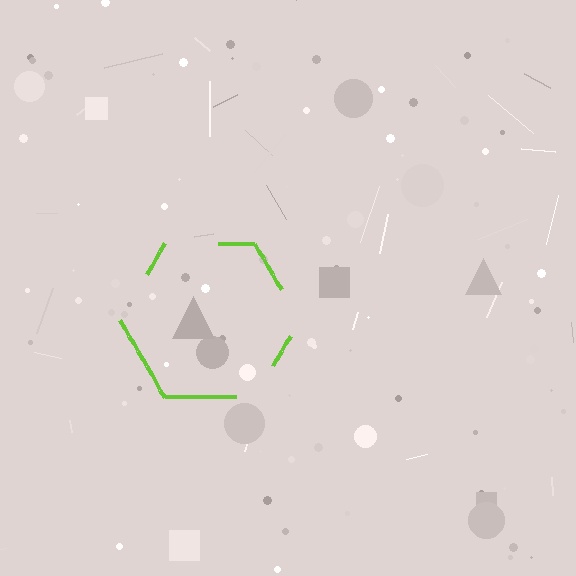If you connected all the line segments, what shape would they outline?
They would outline a hexagon.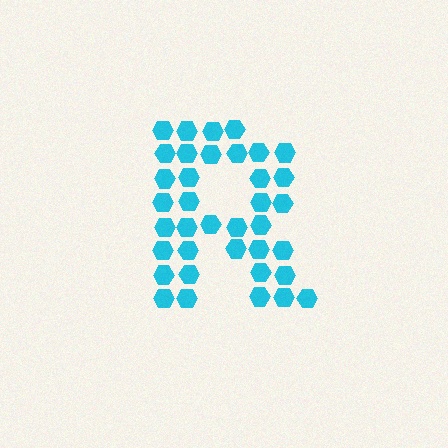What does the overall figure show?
The overall figure shows the letter R.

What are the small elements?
The small elements are hexagons.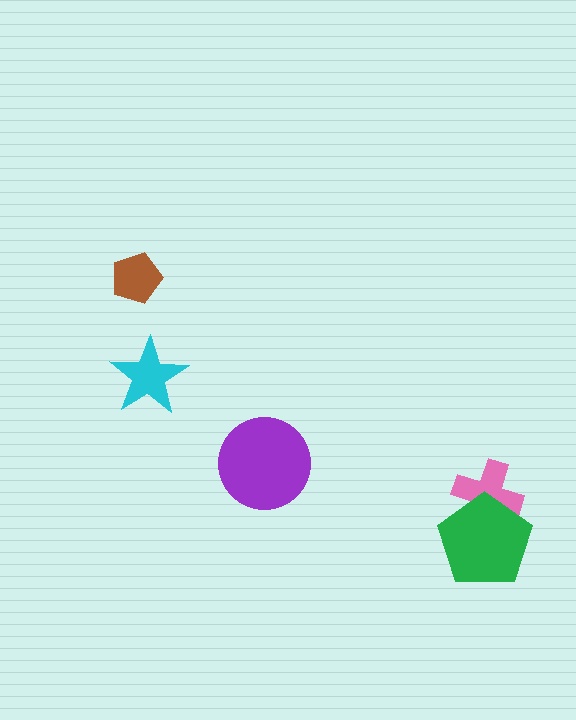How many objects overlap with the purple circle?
0 objects overlap with the purple circle.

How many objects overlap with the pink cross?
1 object overlaps with the pink cross.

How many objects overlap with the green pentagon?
1 object overlaps with the green pentagon.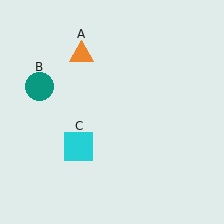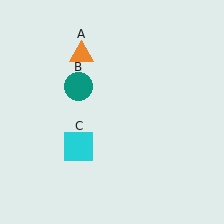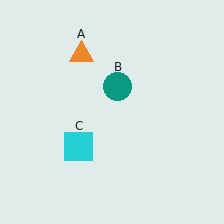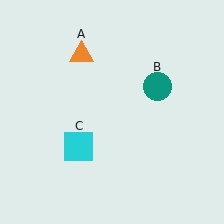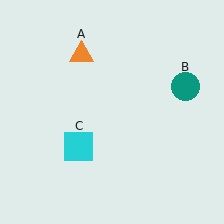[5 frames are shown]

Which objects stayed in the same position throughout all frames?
Orange triangle (object A) and cyan square (object C) remained stationary.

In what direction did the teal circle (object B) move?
The teal circle (object B) moved right.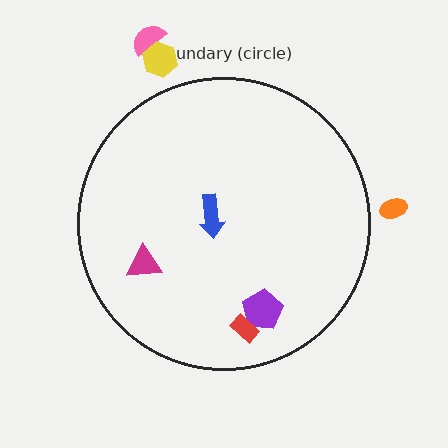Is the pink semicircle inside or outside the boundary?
Outside.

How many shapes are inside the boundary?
4 inside, 3 outside.